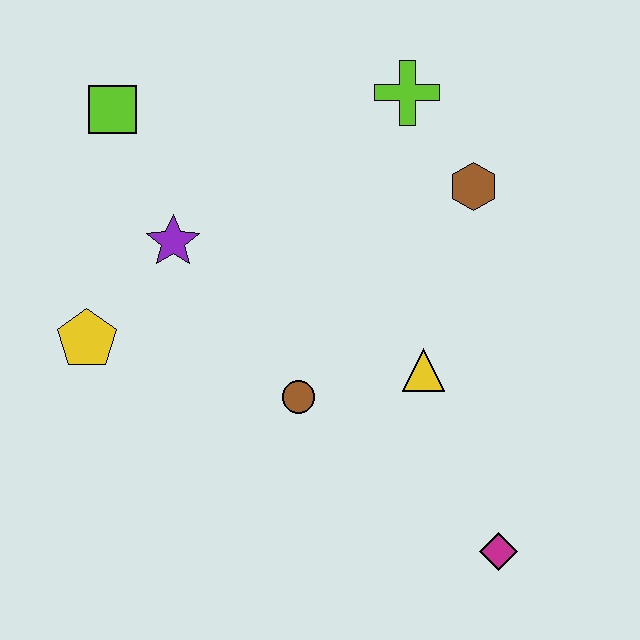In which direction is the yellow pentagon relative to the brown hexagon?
The yellow pentagon is to the left of the brown hexagon.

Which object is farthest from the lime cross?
The magenta diamond is farthest from the lime cross.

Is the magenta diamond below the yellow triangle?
Yes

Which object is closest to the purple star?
The yellow pentagon is closest to the purple star.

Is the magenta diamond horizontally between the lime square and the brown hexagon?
No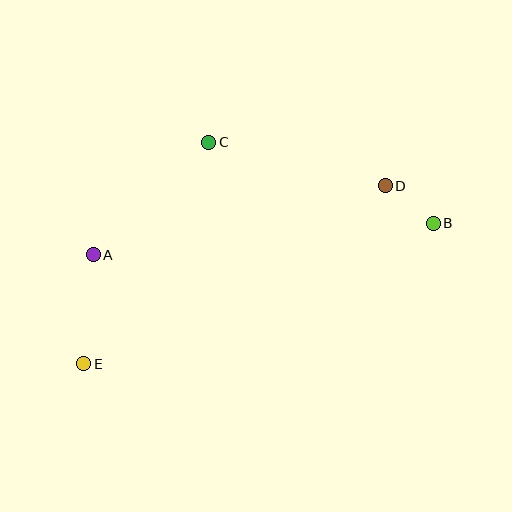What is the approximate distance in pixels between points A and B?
The distance between A and B is approximately 341 pixels.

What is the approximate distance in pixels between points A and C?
The distance between A and C is approximately 161 pixels.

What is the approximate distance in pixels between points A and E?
The distance between A and E is approximately 109 pixels.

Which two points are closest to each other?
Points B and D are closest to each other.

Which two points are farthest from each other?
Points B and E are farthest from each other.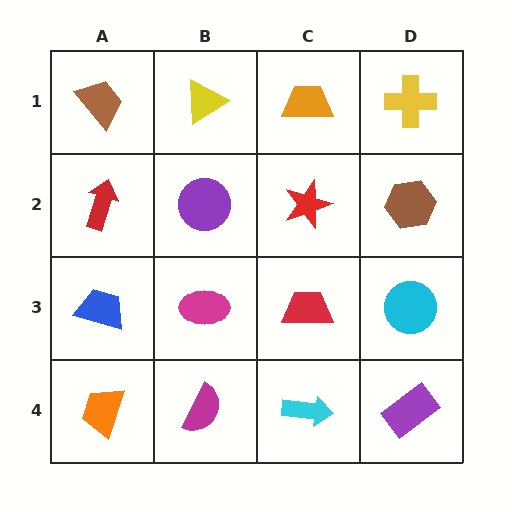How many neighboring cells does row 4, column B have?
3.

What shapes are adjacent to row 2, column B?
A yellow triangle (row 1, column B), a magenta ellipse (row 3, column B), a red arrow (row 2, column A), a red star (row 2, column C).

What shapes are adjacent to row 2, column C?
An orange trapezoid (row 1, column C), a red trapezoid (row 3, column C), a purple circle (row 2, column B), a brown hexagon (row 2, column D).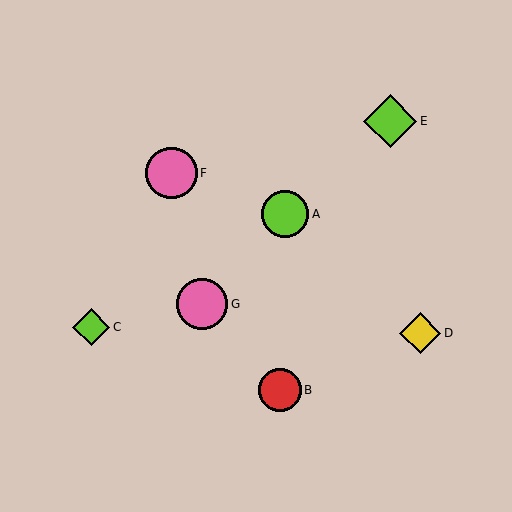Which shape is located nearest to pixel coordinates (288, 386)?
The red circle (labeled B) at (280, 390) is nearest to that location.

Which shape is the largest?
The lime diamond (labeled E) is the largest.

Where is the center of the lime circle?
The center of the lime circle is at (285, 214).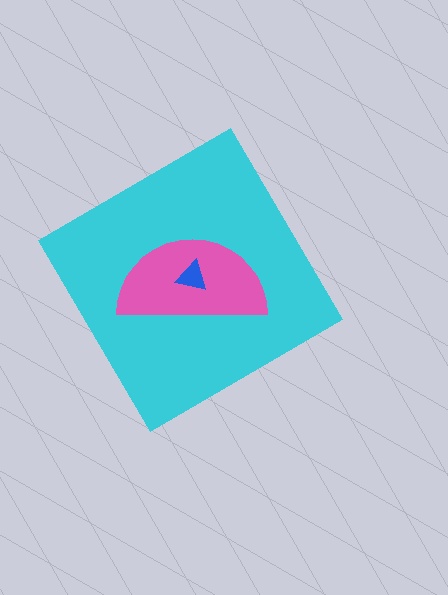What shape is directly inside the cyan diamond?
The pink semicircle.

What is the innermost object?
The blue triangle.